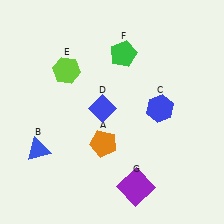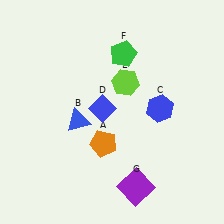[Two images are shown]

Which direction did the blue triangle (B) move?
The blue triangle (B) moved right.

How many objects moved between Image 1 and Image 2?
2 objects moved between the two images.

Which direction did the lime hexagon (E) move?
The lime hexagon (E) moved right.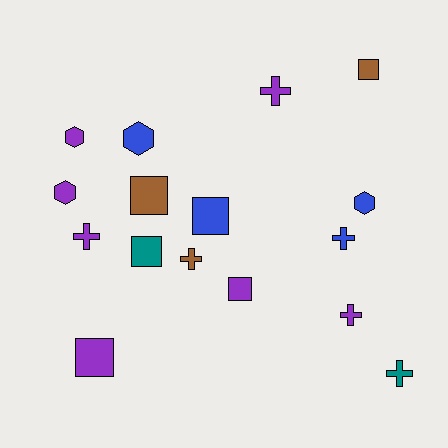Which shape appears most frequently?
Cross, with 6 objects.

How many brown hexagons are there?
There are no brown hexagons.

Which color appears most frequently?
Purple, with 7 objects.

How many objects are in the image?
There are 16 objects.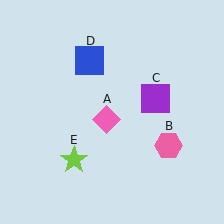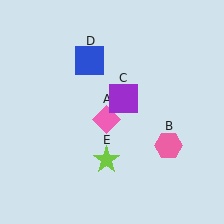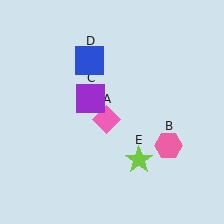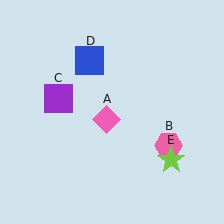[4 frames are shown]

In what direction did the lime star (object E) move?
The lime star (object E) moved right.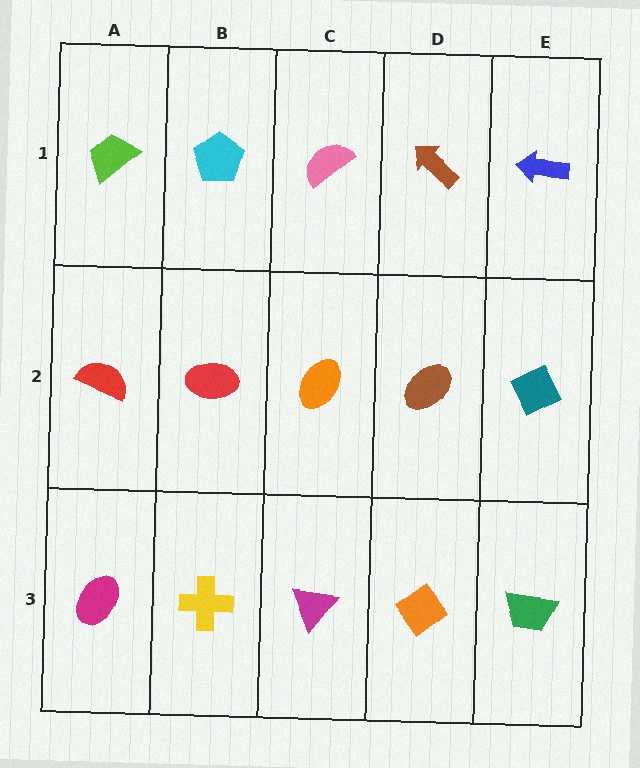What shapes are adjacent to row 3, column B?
A red ellipse (row 2, column B), a magenta ellipse (row 3, column A), a magenta triangle (row 3, column C).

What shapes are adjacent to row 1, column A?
A red semicircle (row 2, column A), a cyan pentagon (row 1, column B).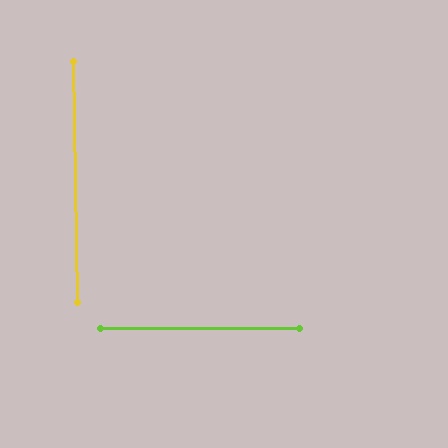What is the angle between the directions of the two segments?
Approximately 89 degrees.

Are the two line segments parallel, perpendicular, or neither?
Perpendicular — they meet at approximately 89°.